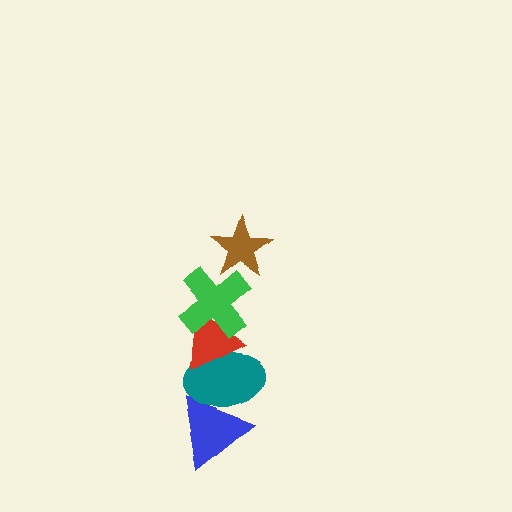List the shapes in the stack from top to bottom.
From top to bottom: the brown star, the green cross, the red triangle, the teal ellipse, the blue triangle.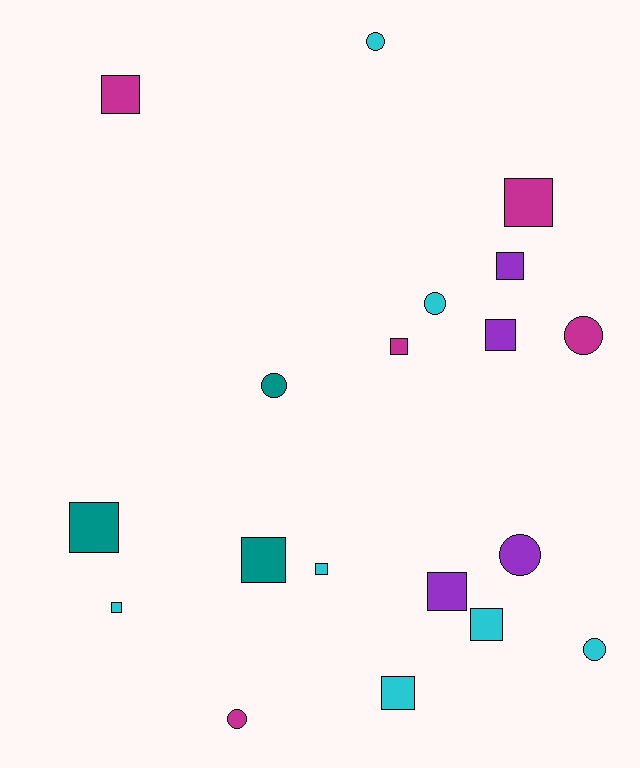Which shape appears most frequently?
Square, with 12 objects.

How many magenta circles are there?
There are 2 magenta circles.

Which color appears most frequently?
Cyan, with 7 objects.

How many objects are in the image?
There are 19 objects.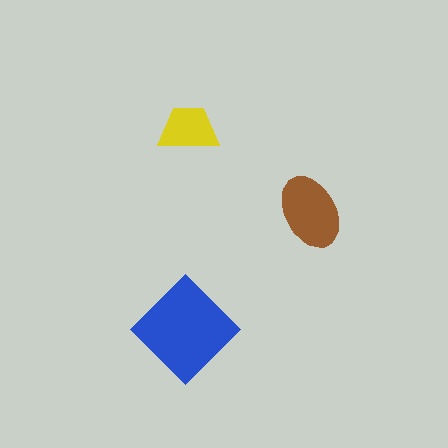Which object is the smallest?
The yellow trapezoid.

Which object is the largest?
The blue diamond.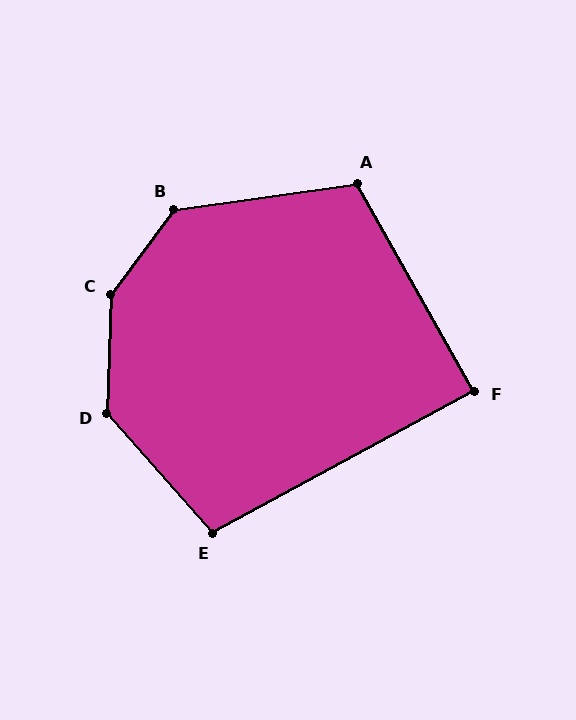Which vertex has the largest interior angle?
C, at approximately 146 degrees.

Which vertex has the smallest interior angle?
F, at approximately 89 degrees.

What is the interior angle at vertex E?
Approximately 103 degrees (obtuse).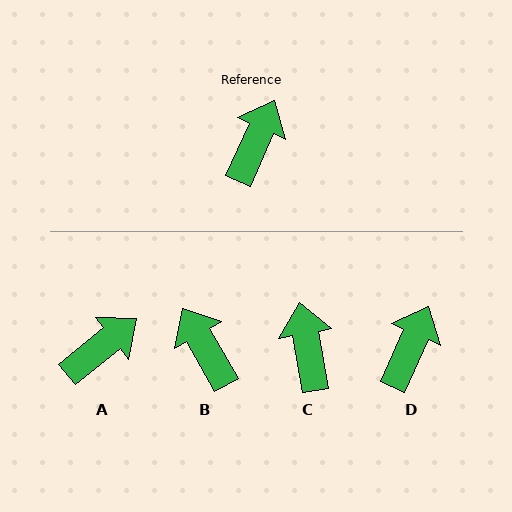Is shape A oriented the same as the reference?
No, it is off by about 27 degrees.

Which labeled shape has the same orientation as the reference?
D.